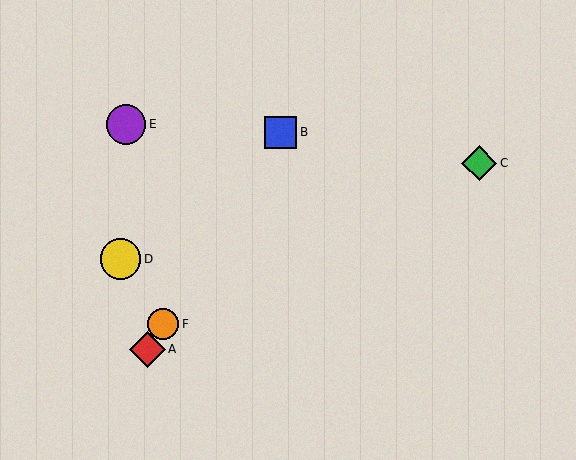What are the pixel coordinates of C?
Object C is at (479, 163).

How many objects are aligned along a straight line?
3 objects (A, B, F) are aligned along a straight line.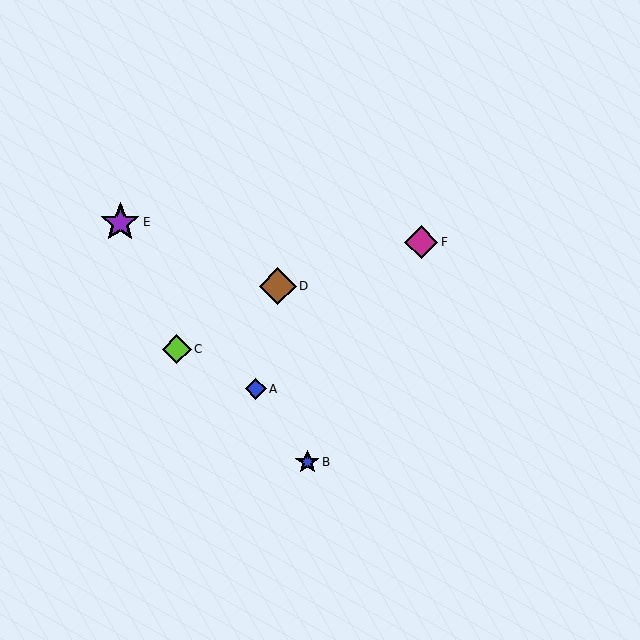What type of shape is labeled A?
Shape A is a blue diamond.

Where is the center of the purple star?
The center of the purple star is at (120, 222).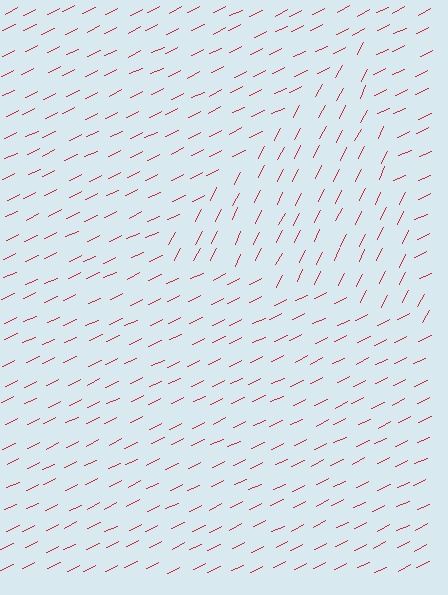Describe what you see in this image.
The image is filled with small red line segments. A triangle region in the image has lines oriented differently from the surrounding lines, creating a visible texture boundary.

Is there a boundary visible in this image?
Yes, there is a texture boundary formed by a change in line orientation.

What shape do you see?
I see a triangle.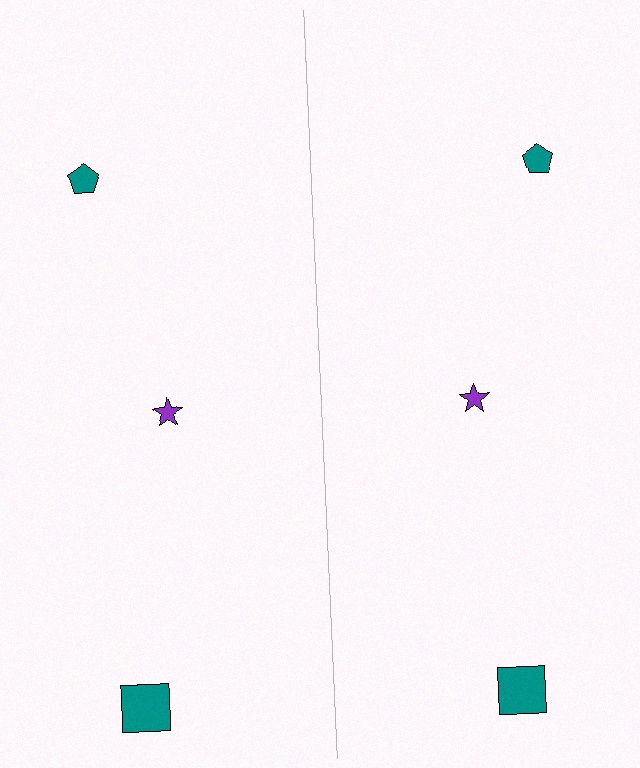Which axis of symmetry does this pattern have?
The pattern has a vertical axis of symmetry running through the center of the image.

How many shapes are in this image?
There are 6 shapes in this image.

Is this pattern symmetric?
Yes, this pattern has bilateral (reflection) symmetry.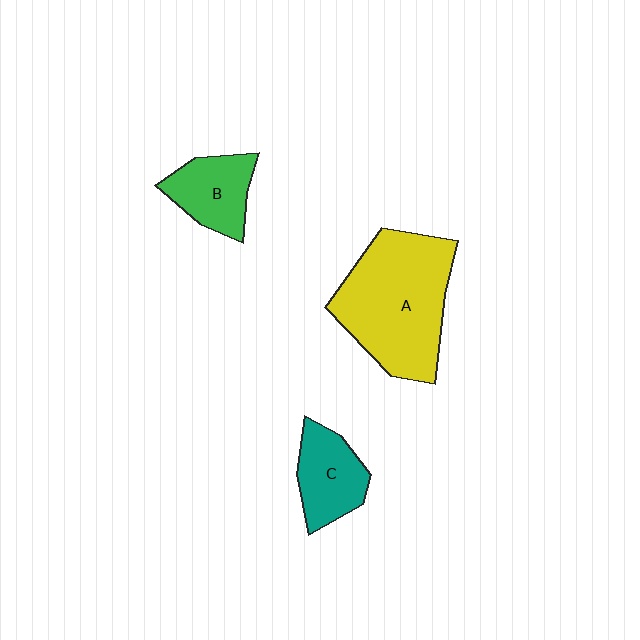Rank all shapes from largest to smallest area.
From largest to smallest: A (yellow), C (teal), B (green).